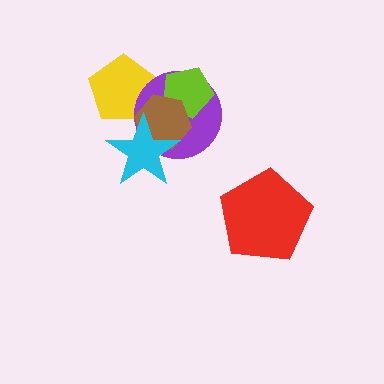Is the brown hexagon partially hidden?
Yes, it is partially covered by another shape.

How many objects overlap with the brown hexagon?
4 objects overlap with the brown hexagon.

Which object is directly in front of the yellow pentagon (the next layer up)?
The purple circle is directly in front of the yellow pentagon.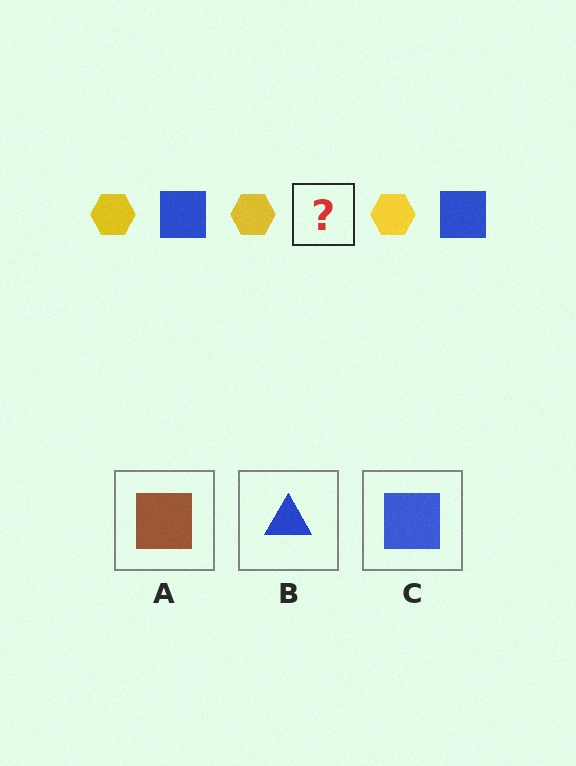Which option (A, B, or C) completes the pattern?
C.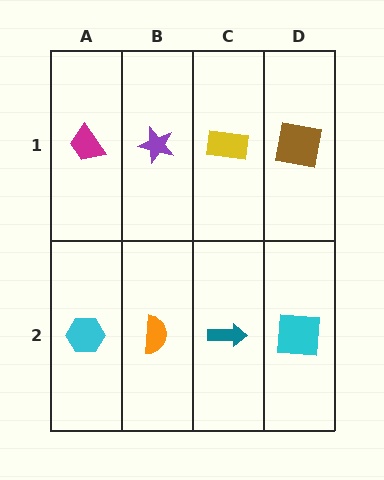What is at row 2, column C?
A teal arrow.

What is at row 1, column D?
A brown square.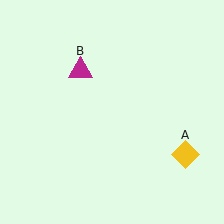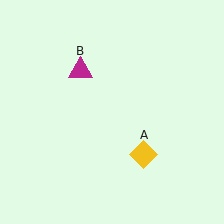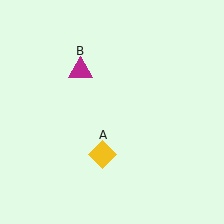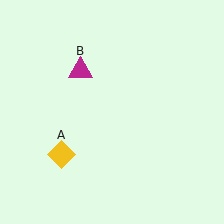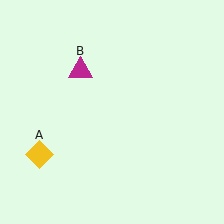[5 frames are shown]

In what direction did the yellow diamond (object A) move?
The yellow diamond (object A) moved left.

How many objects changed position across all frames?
1 object changed position: yellow diamond (object A).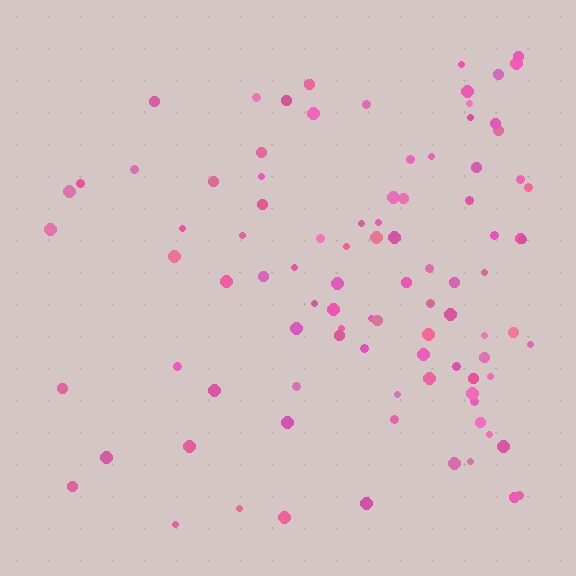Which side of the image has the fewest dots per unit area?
The left.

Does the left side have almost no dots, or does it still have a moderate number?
Still a moderate number, just noticeably fewer than the right.